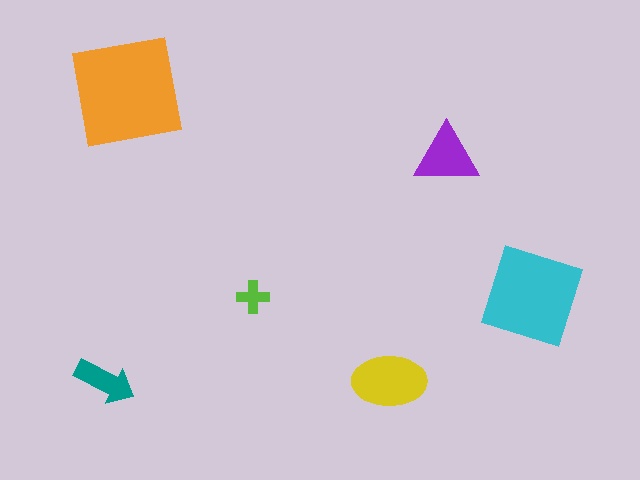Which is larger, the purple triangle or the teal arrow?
The purple triangle.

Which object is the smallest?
The lime cross.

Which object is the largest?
The orange square.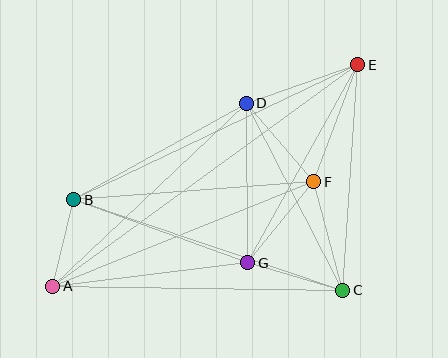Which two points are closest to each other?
Points A and B are closest to each other.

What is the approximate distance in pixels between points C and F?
The distance between C and F is approximately 112 pixels.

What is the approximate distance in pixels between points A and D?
The distance between A and D is approximately 266 pixels.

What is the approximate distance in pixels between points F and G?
The distance between F and G is approximately 104 pixels.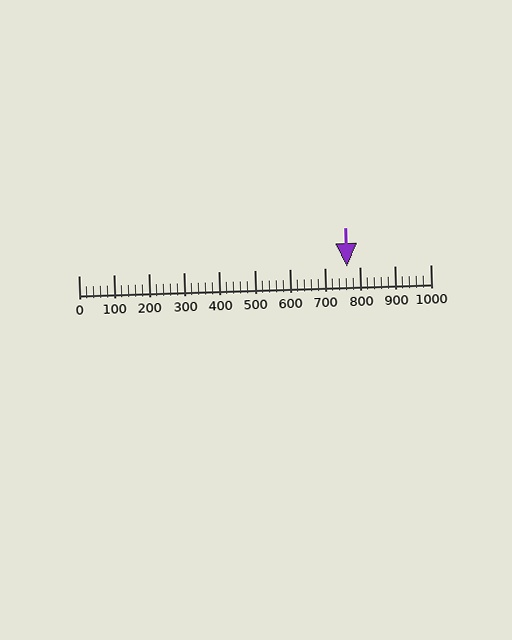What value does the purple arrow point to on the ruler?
The purple arrow points to approximately 762.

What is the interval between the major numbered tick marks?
The major tick marks are spaced 100 units apart.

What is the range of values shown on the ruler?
The ruler shows values from 0 to 1000.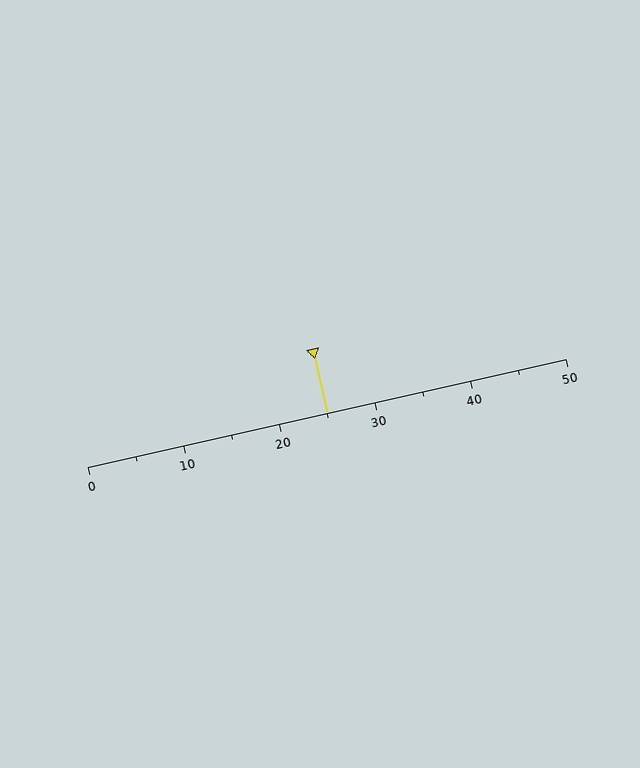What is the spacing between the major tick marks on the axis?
The major ticks are spaced 10 apart.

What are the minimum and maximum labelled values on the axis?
The axis runs from 0 to 50.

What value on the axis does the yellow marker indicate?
The marker indicates approximately 25.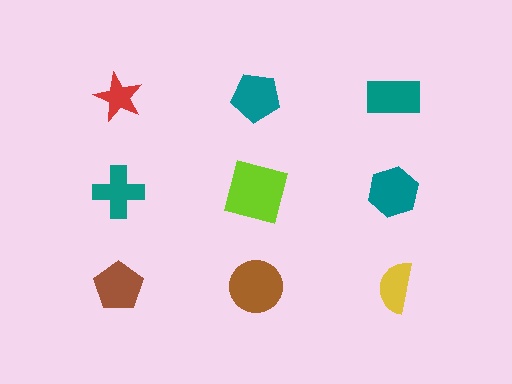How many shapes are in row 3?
3 shapes.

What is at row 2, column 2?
A lime square.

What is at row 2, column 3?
A teal hexagon.